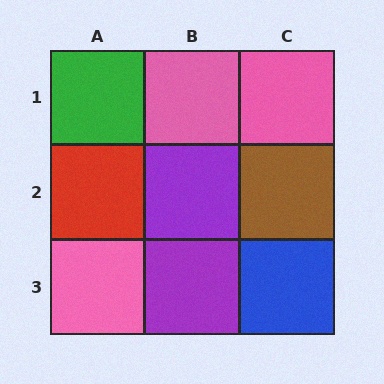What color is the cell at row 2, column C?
Brown.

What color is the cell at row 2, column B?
Purple.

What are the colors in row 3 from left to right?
Pink, purple, blue.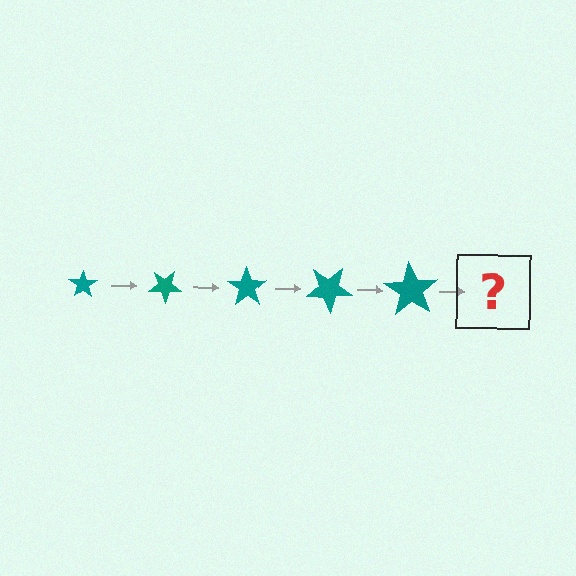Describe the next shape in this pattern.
It should be a star, larger than the previous one and rotated 175 degrees from the start.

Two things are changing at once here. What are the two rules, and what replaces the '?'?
The two rules are that the star grows larger each step and it rotates 35 degrees each step. The '?' should be a star, larger than the previous one and rotated 175 degrees from the start.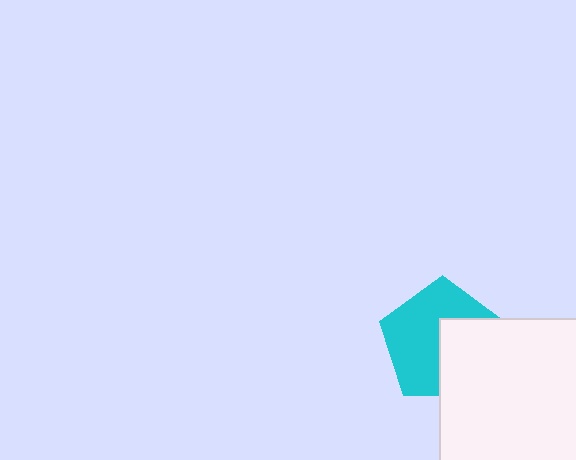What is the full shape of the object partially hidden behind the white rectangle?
The partially hidden object is a cyan pentagon.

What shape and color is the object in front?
The object in front is a white rectangle.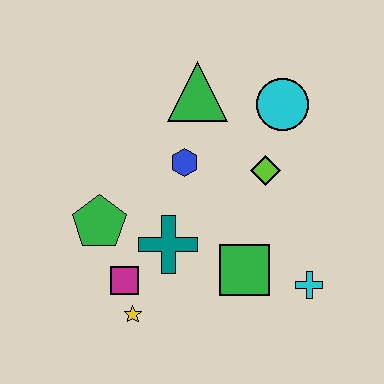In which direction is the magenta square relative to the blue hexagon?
The magenta square is below the blue hexagon.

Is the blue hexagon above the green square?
Yes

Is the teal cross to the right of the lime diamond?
No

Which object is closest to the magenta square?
The yellow star is closest to the magenta square.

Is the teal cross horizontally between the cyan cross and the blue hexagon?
No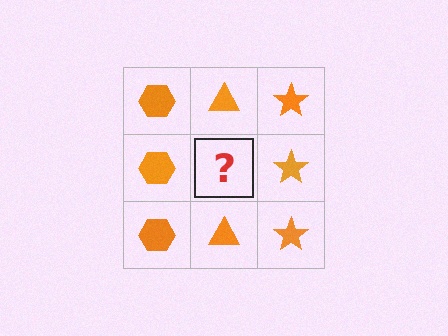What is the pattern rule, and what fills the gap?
The rule is that each column has a consistent shape. The gap should be filled with an orange triangle.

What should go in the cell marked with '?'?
The missing cell should contain an orange triangle.